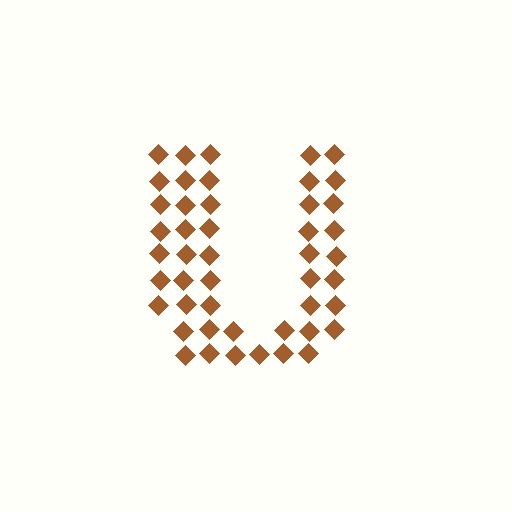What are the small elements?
The small elements are diamonds.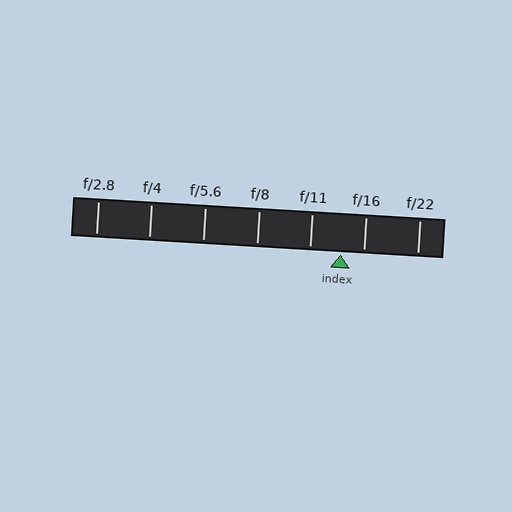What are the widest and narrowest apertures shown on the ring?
The widest aperture shown is f/2.8 and the narrowest is f/22.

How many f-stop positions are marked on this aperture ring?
There are 7 f-stop positions marked.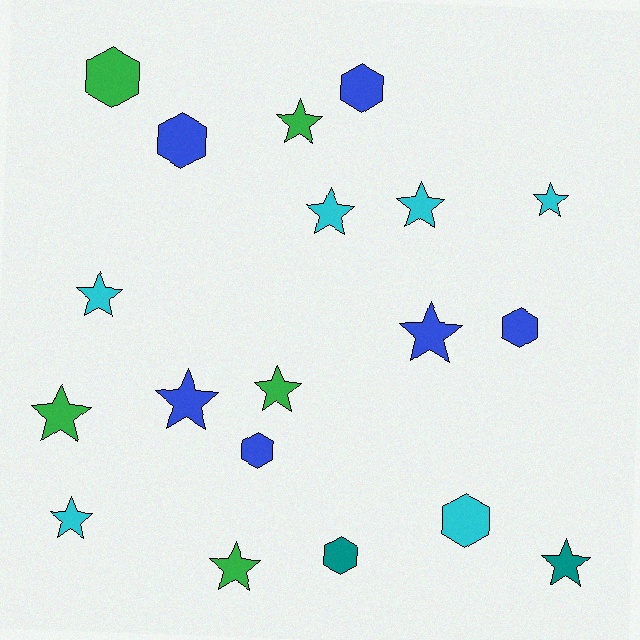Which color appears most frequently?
Blue, with 6 objects.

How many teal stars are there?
There is 1 teal star.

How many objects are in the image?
There are 19 objects.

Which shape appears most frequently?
Star, with 12 objects.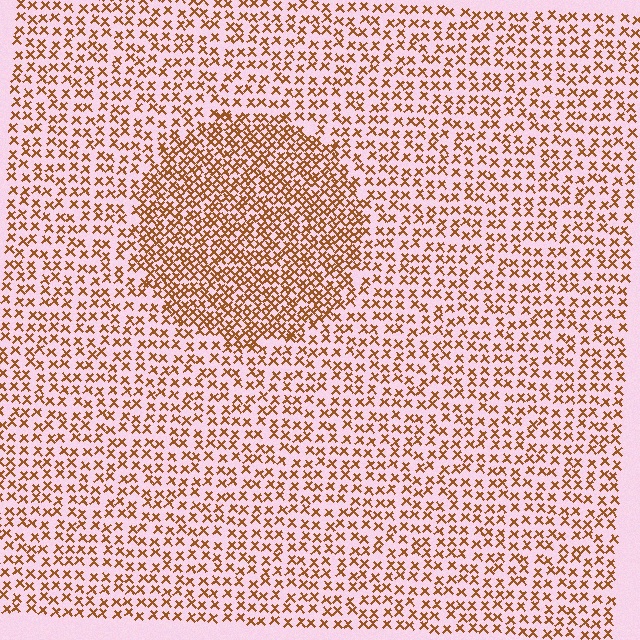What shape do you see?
I see a circle.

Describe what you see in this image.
The image contains small brown elements arranged at two different densities. A circle-shaped region is visible where the elements are more densely packed than the surrounding area.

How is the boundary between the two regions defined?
The boundary is defined by a change in element density (approximately 1.9x ratio). All elements are the same color, size, and shape.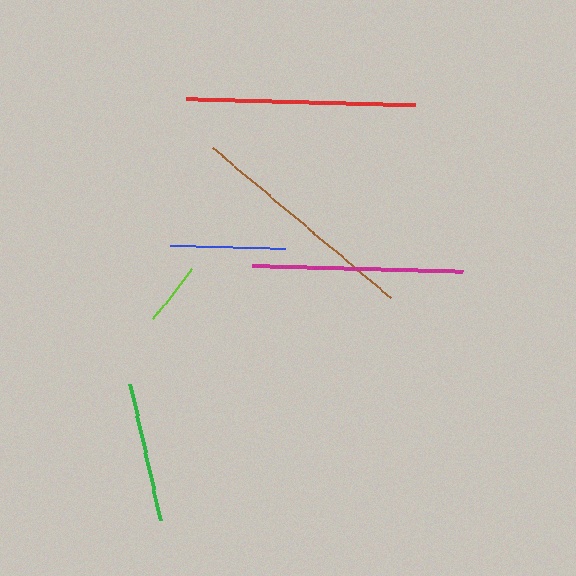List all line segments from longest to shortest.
From longest to shortest: brown, red, magenta, green, blue, lime.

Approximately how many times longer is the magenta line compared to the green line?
The magenta line is approximately 1.5 times the length of the green line.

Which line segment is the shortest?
The lime line is the shortest at approximately 64 pixels.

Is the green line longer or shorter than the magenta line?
The magenta line is longer than the green line.